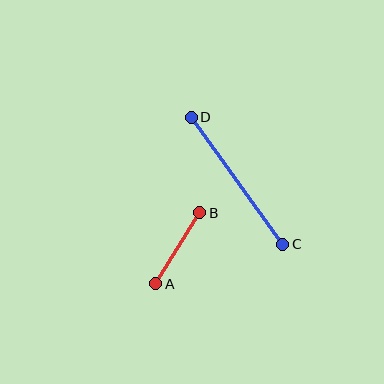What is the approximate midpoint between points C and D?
The midpoint is at approximately (237, 181) pixels.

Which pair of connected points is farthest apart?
Points C and D are farthest apart.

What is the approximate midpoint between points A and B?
The midpoint is at approximately (178, 248) pixels.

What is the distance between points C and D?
The distance is approximately 156 pixels.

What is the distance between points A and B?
The distance is approximately 84 pixels.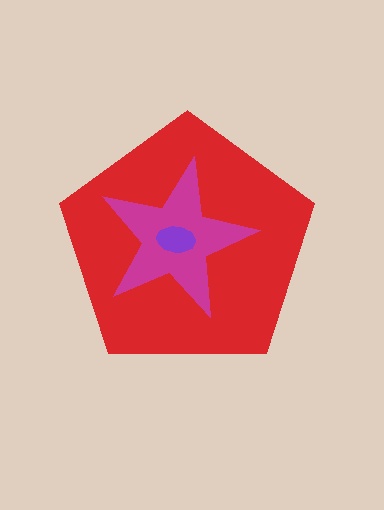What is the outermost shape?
The red pentagon.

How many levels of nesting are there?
3.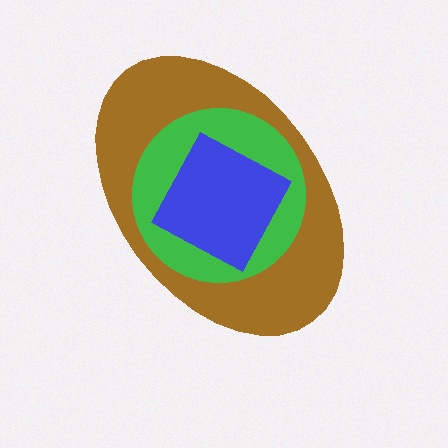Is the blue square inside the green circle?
Yes.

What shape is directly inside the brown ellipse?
The green circle.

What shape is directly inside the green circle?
The blue square.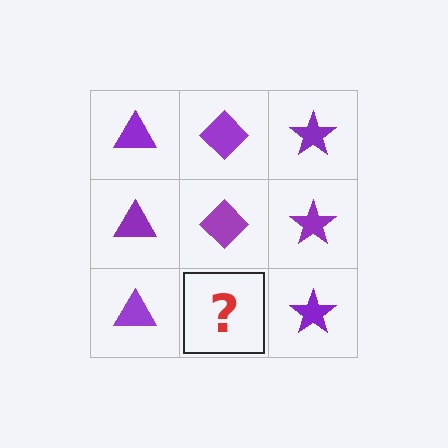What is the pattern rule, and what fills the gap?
The rule is that each column has a consistent shape. The gap should be filled with a purple diamond.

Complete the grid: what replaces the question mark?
The question mark should be replaced with a purple diamond.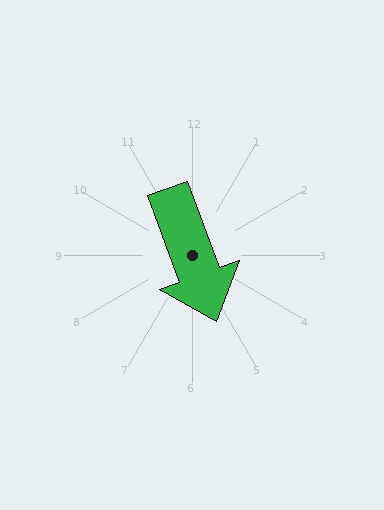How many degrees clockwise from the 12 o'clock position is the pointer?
Approximately 160 degrees.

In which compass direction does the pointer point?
South.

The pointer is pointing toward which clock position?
Roughly 5 o'clock.